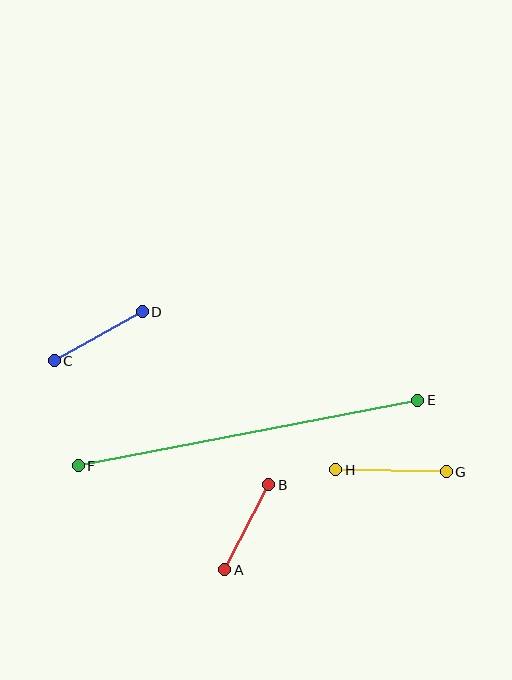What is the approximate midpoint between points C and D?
The midpoint is at approximately (98, 336) pixels.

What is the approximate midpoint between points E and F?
The midpoint is at approximately (248, 433) pixels.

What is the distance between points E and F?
The distance is approximately 346 pixels.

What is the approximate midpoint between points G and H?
The midpoint is at approximately (391, 471) pixels.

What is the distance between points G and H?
The distance is approximately 110 pixels.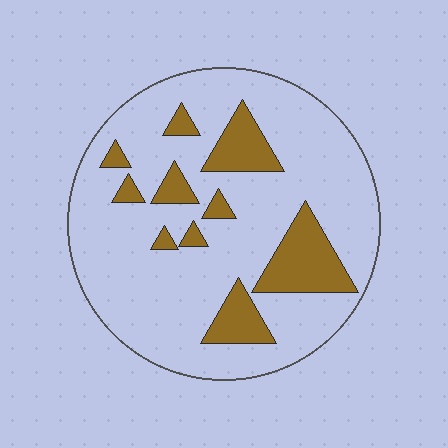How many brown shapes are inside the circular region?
10.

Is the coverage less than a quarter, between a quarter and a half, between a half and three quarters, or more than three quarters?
Less than a quarter.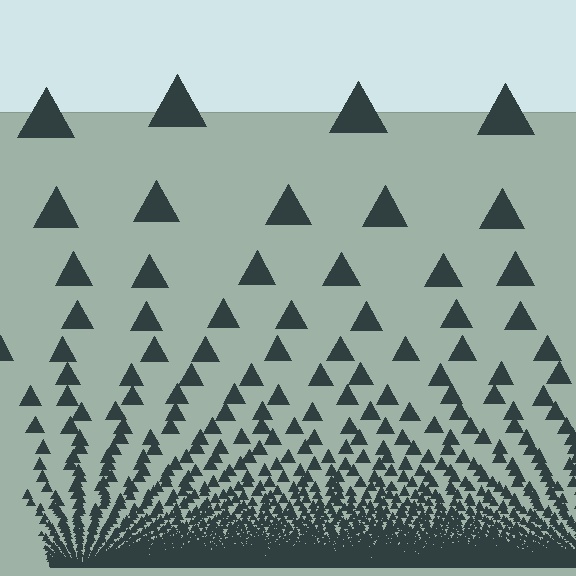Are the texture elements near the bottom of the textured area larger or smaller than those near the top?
Smaller. The gradient is inverted — elements near the bottom are smaller and denser.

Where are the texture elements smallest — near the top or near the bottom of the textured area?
Near the bottom.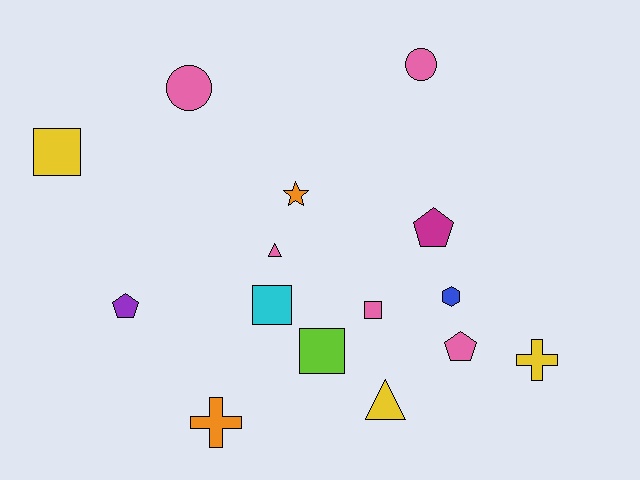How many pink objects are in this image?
There are 5 pink objects.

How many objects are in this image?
There are 15 objects.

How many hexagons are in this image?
There is 1 hexagon.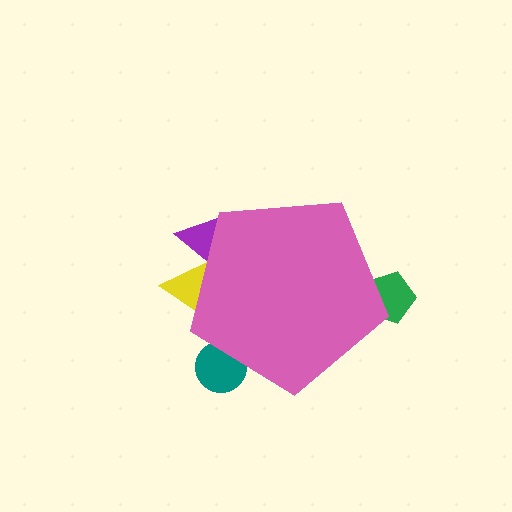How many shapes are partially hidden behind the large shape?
4 shapes are partially hidden.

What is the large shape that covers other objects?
A pink pentagon.